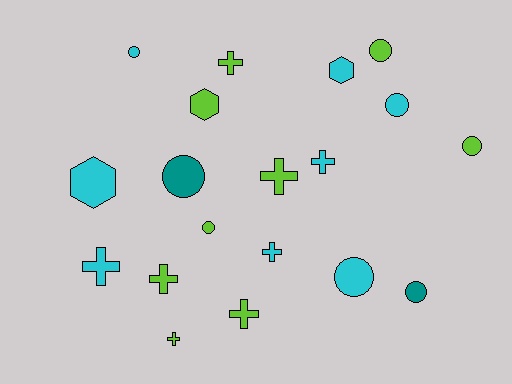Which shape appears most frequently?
Cross, with 8 objects.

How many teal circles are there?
There are 2 teal circles.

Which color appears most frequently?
Lime, with 9 objects.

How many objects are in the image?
There are 19 objects.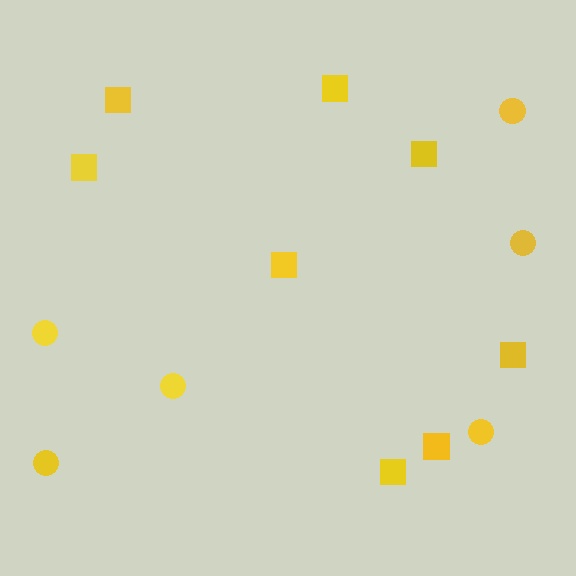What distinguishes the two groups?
There are 2 groups: one group of circles (6) and one group of squares (8).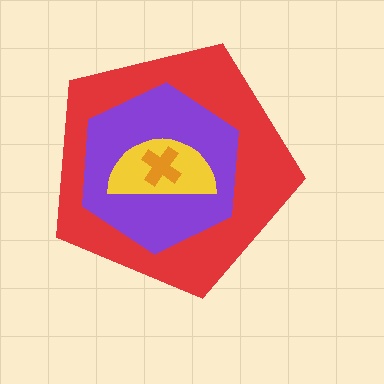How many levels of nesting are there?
4.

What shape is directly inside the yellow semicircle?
The orange cross.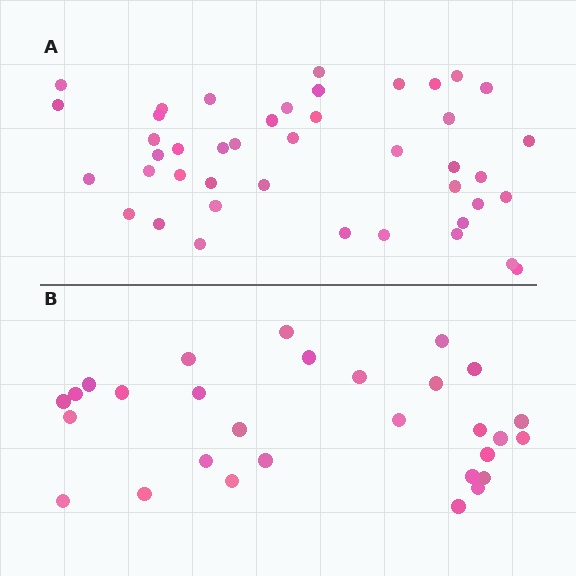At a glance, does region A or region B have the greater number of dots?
Region A (the top region) has more dots.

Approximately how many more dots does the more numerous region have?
Region A has approximately 15 more dots than region B.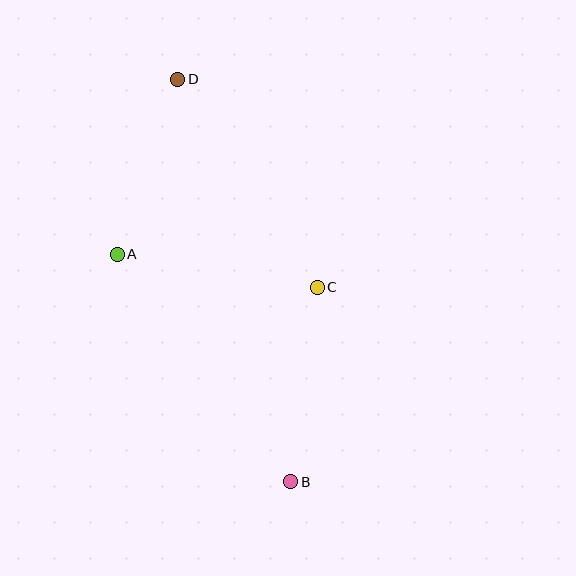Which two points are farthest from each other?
Points B and D are farthest from each other.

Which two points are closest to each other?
Points A and D are closest to each other.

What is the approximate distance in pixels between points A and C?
The distance between A and C is approximately 203 pixels.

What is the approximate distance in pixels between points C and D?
The distance between C and D is approximately 251 pixels.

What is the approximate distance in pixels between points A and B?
The distance between A and B is approximately 286 pixels.